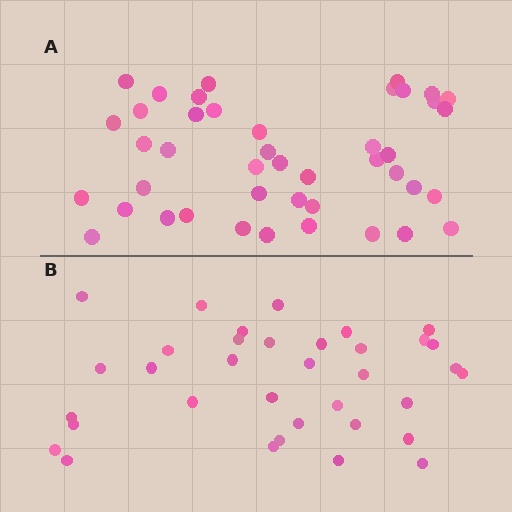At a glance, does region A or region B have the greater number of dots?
Region A (the top region) has more dots.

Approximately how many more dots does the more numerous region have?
Region A has roughly 8 or so more dots than region B.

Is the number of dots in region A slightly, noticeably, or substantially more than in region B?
Region A has only slightly more — the two regions are fairly close. The ratio is roughly 1.2 to 1.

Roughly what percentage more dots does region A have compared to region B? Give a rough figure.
About 25% more.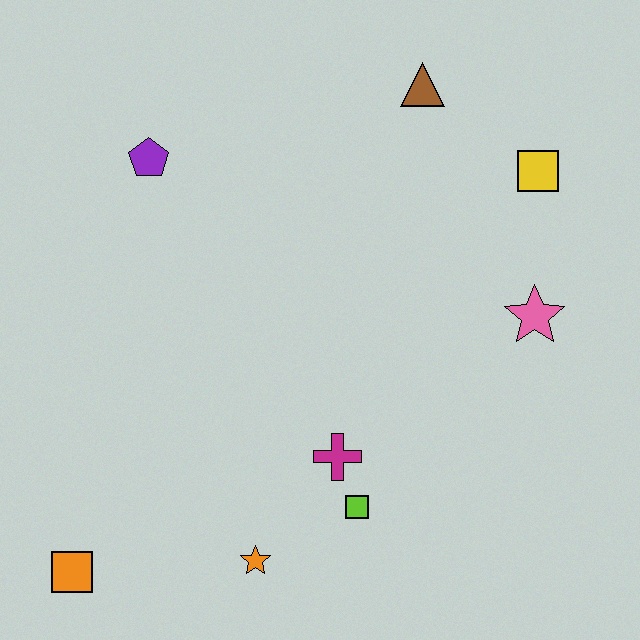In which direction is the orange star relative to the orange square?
The orange star is to the right of the orange square.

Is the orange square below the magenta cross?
Yes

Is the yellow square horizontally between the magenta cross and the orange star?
No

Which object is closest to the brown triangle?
The yellow square is closest to the brown triangle.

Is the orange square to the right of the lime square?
No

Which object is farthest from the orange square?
The yellow square is farthest from the orange square.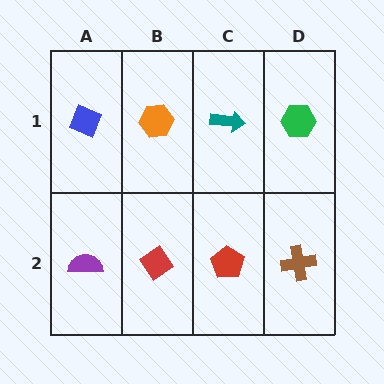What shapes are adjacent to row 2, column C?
A teal arrow (row 1, column C), a red diamond (row 2, column B), a brown cross (row 2, column D).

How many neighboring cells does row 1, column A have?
2.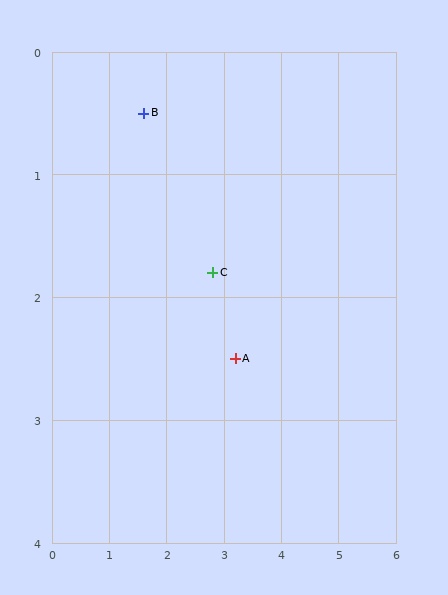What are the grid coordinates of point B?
Point B is at approximately (1.6, 0.5).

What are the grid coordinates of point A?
Point A is at approximately (3.2, 2.5).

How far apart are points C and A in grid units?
Points C and A are about 0.8 grid units apart.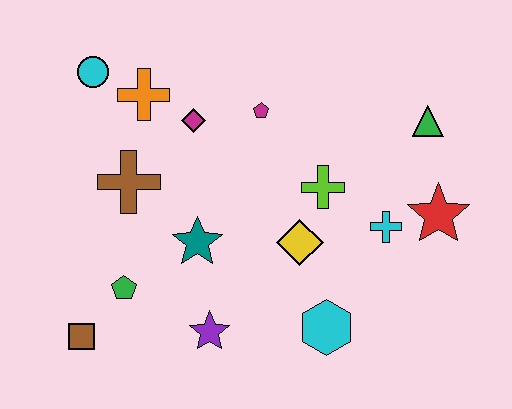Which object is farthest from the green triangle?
The brown square is farthest from the green triangle.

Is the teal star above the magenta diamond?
No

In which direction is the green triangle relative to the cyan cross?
The green triangle is above the cyan cross.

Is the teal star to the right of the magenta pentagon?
No